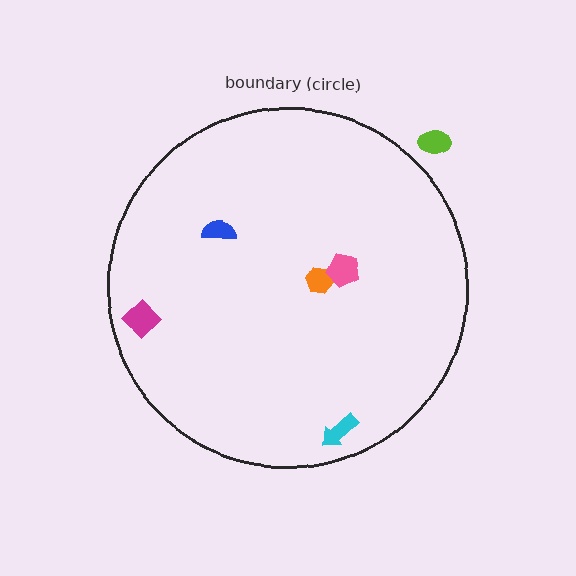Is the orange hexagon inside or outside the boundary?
Inside.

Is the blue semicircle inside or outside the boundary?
Inside.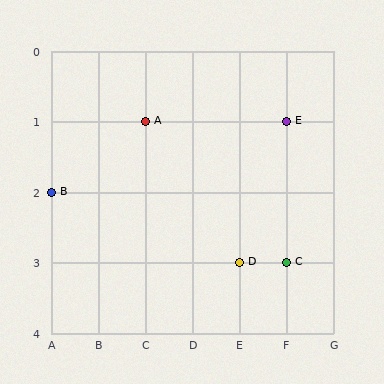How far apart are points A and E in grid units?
Points A and E are 3 columns apart.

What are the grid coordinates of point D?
Point D is at grid coordinates (E, 3).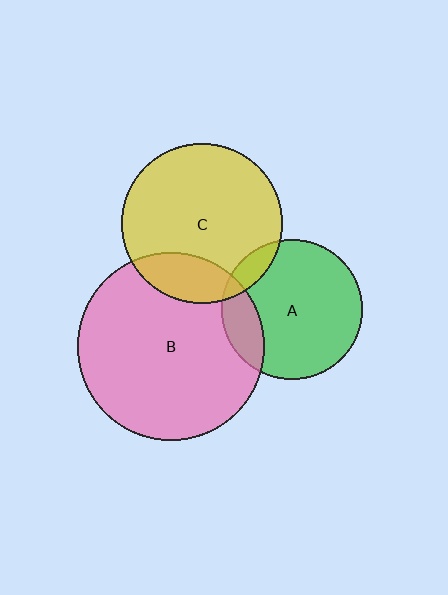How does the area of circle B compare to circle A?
Approximately 1.8 times.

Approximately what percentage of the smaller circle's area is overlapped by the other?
Approximately 10%.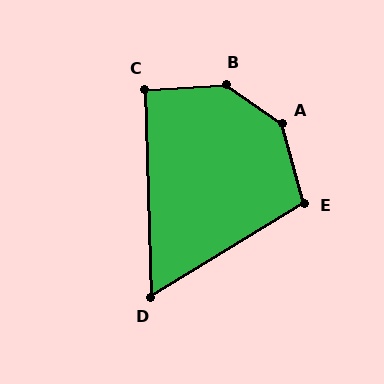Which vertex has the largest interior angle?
B, at approximately 141 degrees.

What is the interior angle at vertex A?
Approximately 141 degrees (obtuse).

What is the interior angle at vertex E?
Approximately 106 degrees (obtuse).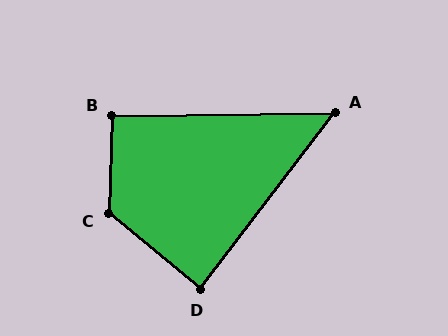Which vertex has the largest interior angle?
C, at approximately 128 degrees.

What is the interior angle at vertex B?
Approximately 92 degrees (approximately right).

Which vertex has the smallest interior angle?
A, at approximately 52 degrees.